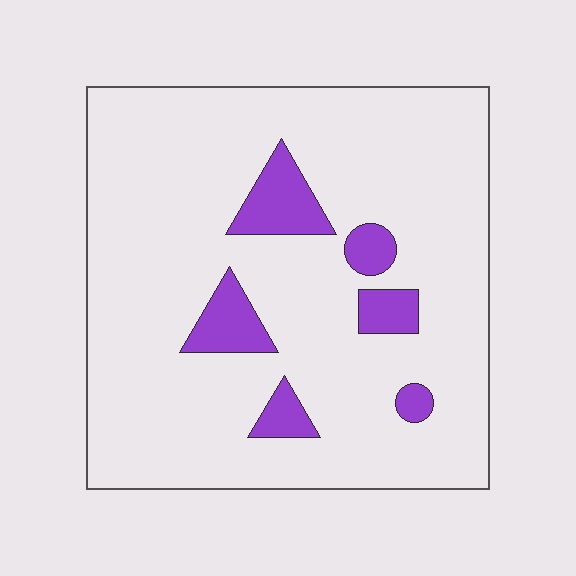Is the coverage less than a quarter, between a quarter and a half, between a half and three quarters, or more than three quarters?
Less than a quarter.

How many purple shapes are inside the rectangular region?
6.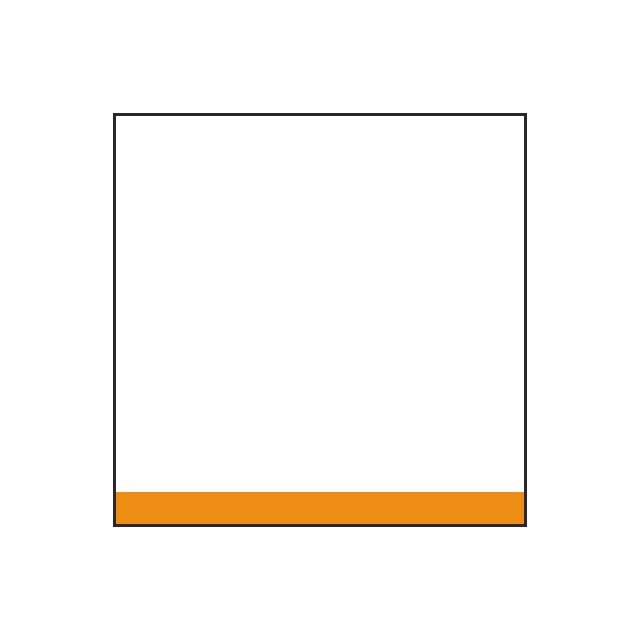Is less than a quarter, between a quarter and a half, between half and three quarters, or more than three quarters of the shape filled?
Less than a quarter.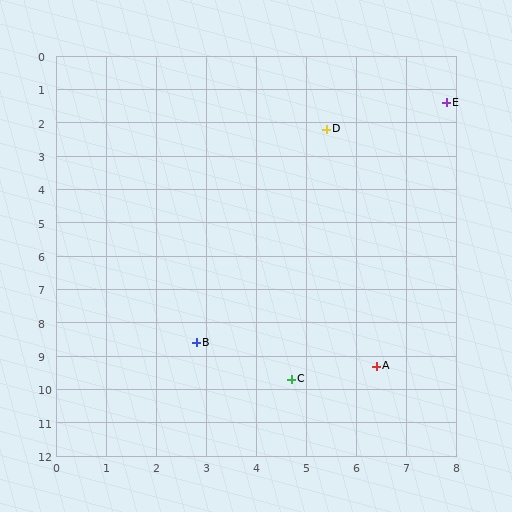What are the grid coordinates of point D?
Point D is at approximately (5.4, 2.2).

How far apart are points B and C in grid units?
Points B and C are about 2.2 grid units apart.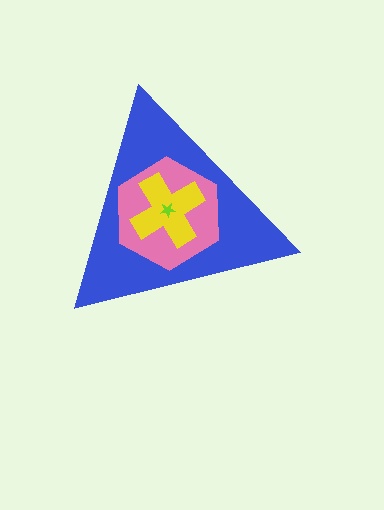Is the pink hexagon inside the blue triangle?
Yes.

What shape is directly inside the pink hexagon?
The yellow cross.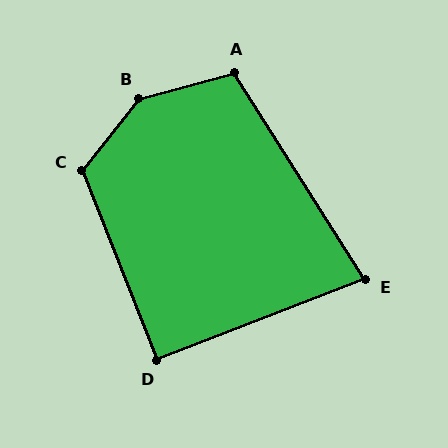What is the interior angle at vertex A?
Approximately 107 degrees (obtuse).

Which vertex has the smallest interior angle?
E, at approximately 79 degrees.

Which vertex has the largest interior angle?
B, at approximately 143 degrees.